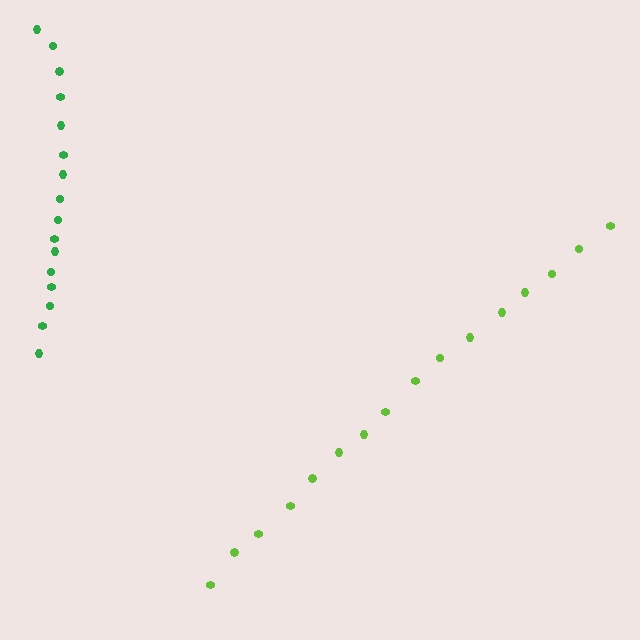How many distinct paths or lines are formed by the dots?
There are 2 distinct paths.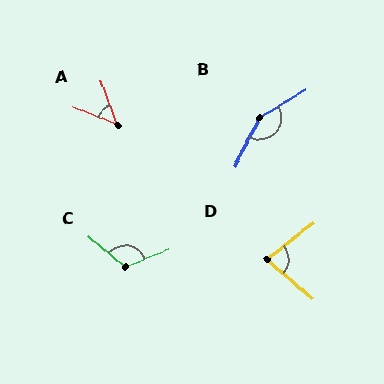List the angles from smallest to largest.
A (49°), D (79°), C (118°), B (148°).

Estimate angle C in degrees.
Approximately 118 degrees.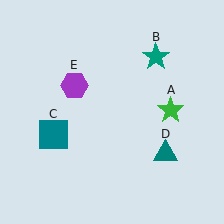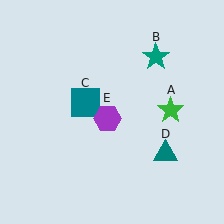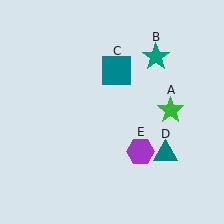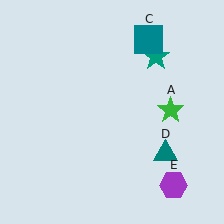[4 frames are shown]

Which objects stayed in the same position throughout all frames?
Green star (object A) and teal star (object B) and teal triangle (object D) remained stationary.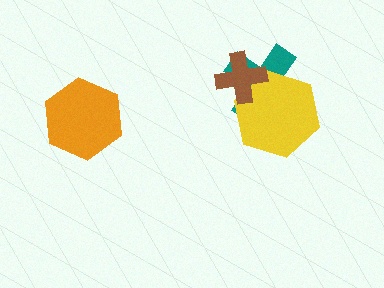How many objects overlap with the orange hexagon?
0 objects overlap with the orange hexagon.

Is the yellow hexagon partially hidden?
Yes, it is partially covered by another shape.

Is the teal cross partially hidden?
Yes, it is partially covered by another shape.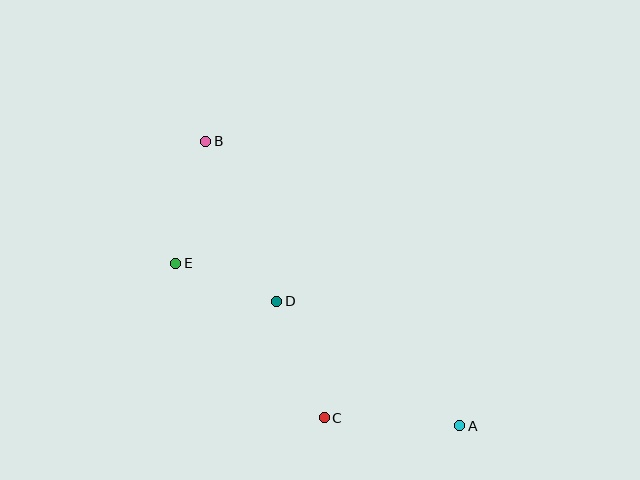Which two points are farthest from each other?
Points A and B are farthest from each other.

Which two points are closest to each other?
Points D and E are closest to each other.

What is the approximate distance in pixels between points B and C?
The distance between B and C is approximately 301 pixels.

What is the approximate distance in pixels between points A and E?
The distance between A and E is approximately 327 pixels.